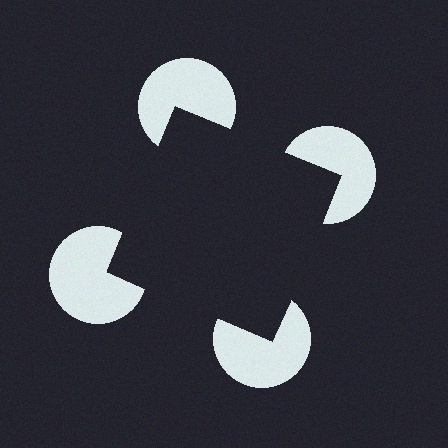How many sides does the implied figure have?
4 sides.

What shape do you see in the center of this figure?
An illusory square — its edges are inferred from the aligned wedge cuts in the pac-man discs, not physically drawn.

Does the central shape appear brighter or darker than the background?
It typically appears slightly darker than the background, even though no actual brightness change is drawn.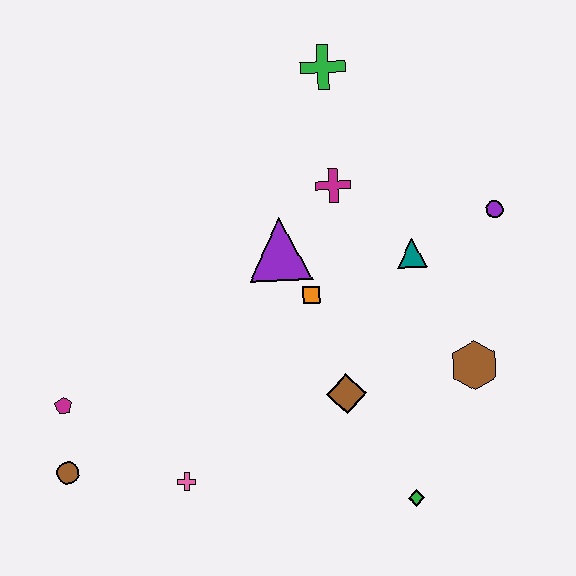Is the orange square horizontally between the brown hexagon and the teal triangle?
No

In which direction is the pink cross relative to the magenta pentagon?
The pink cross is to the right of the magenta pentagon.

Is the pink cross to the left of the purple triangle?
Yes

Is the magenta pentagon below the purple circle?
Yes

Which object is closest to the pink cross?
The brown circle is closest to the pink cross.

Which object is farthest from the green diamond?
The green cross is farthest from the green diamond.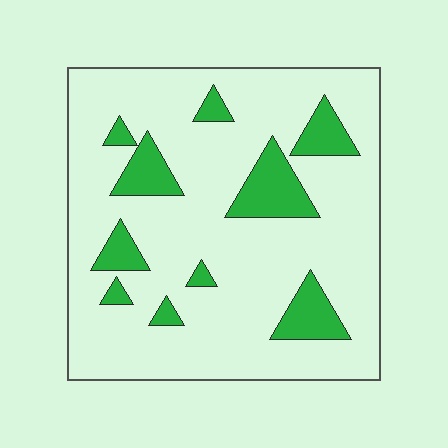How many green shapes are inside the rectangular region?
10.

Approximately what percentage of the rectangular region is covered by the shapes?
Approximately 15%.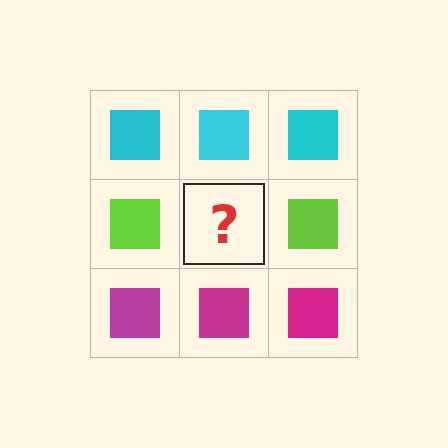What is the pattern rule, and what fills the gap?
The rule is that each row has a consistent color. The gap should be filled with a lime square.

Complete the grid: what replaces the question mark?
The question mark should be replaced with a lime square.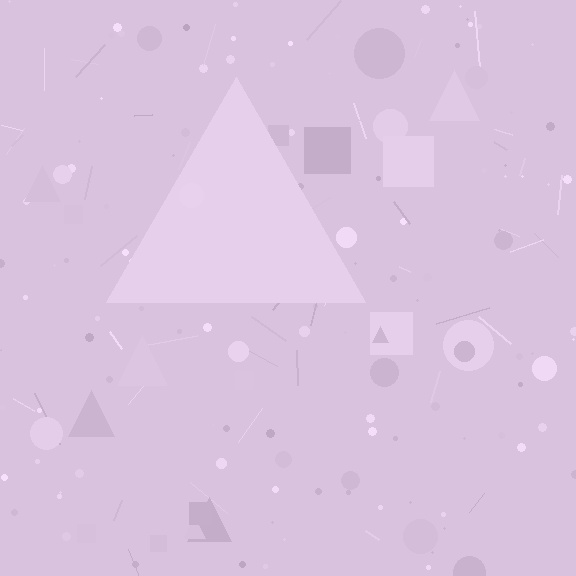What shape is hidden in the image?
A triangle is hidden in the image.